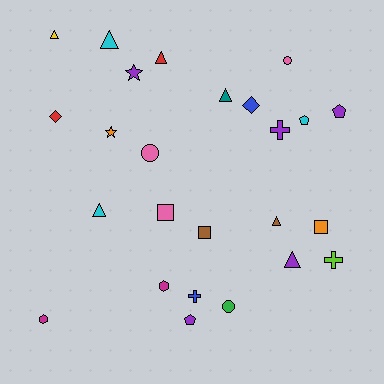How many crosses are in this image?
There are 3 crosses.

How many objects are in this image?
There are 25 objects.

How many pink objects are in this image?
There are 3 pink objects.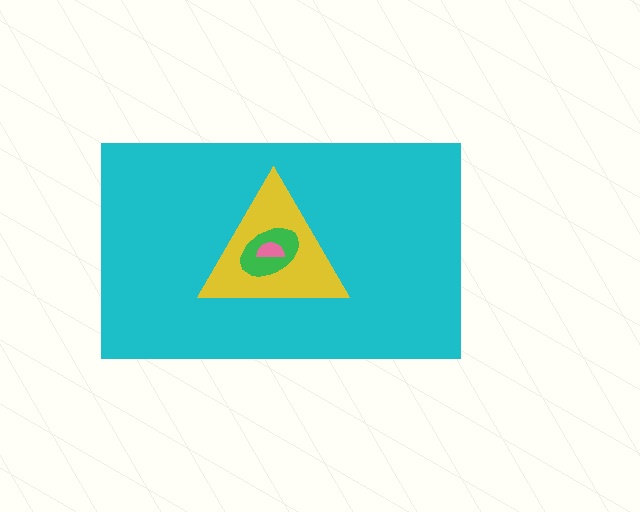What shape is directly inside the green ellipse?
The pink semicircle.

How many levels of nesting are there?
4.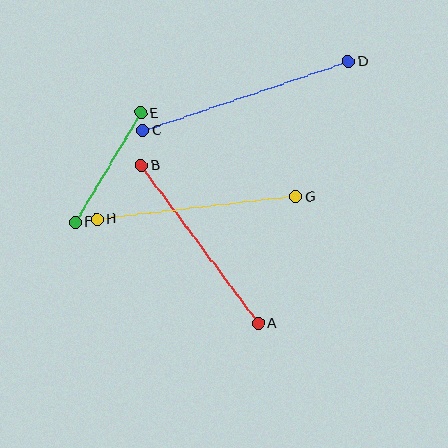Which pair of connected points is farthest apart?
Points C and D are farthest apart.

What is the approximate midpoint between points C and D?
The midpoint is at approximately (245, 96) pixels.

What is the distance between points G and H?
The distance is approximately 200 pixels.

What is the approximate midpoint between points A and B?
The midpoint is at approximately (200, 245) pixels.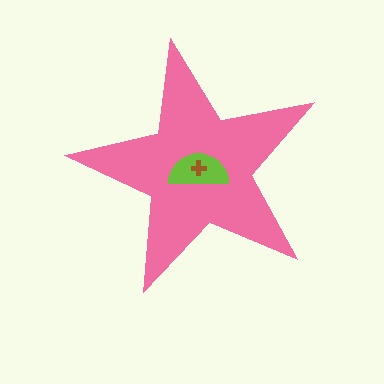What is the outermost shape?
The pink star.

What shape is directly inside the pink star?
The lime semicircle.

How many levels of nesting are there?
3.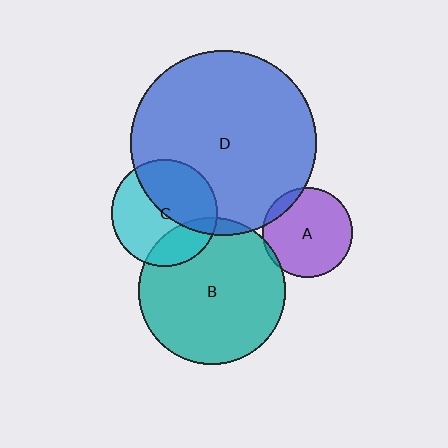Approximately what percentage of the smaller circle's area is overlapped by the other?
Approximately 5%.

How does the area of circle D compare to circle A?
Approximately 4.2 times.